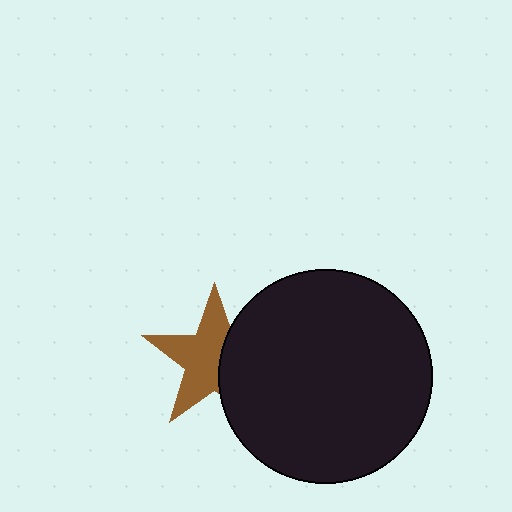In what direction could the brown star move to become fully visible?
The brown star could move left. That would shift it out from behind the black circle entirely.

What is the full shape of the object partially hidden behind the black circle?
The partially hidden object is a brown star.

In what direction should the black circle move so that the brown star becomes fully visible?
The black circle should move right. That is the shortest direction to clear the overlap and leave the brown star fully visible.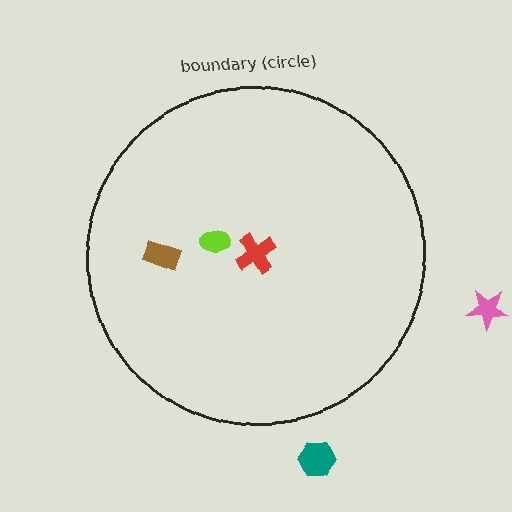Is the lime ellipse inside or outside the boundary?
Inside.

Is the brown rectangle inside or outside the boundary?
Inside.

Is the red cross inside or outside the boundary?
Inside.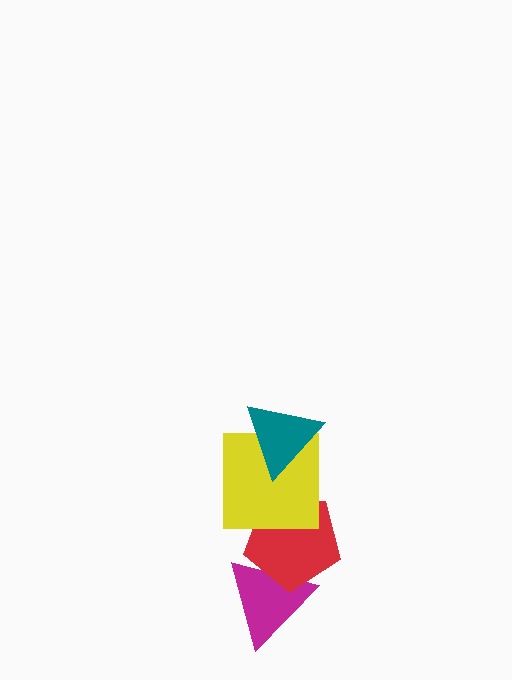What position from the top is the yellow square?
The yellow square is 2nd from the top.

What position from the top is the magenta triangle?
The magenta triangle is 4th from the top.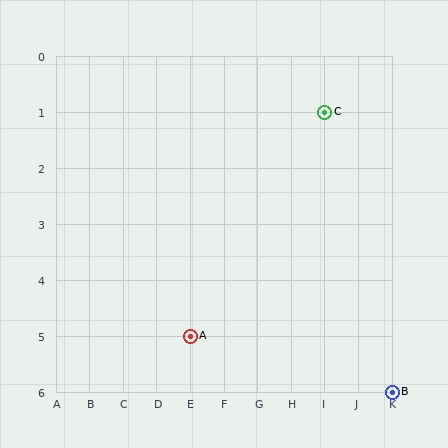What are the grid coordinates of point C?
Point C is at grid coordinates (I, 1).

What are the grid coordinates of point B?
Point B is at grid coordinates (K, 6).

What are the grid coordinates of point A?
Point A is at grid coordinates (E, 5).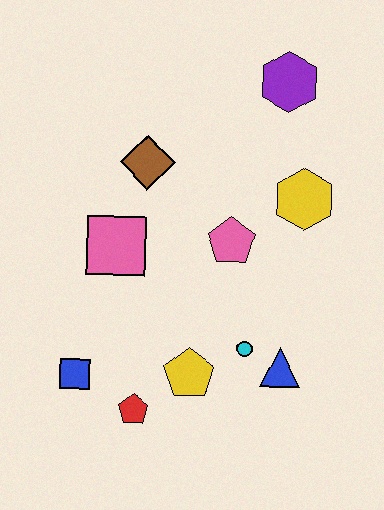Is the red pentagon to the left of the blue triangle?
Yes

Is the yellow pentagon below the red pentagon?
No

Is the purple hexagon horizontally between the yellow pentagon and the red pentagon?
No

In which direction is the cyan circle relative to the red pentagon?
The cyan circle is to the right of the red pentagon.